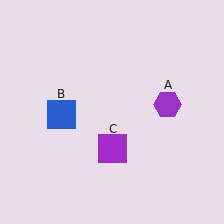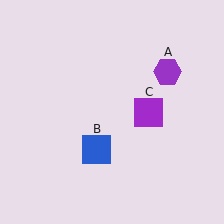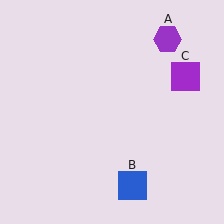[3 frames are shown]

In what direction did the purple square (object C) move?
The purple square (object C) moved up and to the right.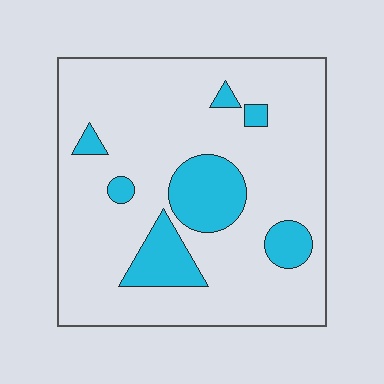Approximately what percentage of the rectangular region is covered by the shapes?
Approximately 15%.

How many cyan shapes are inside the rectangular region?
7.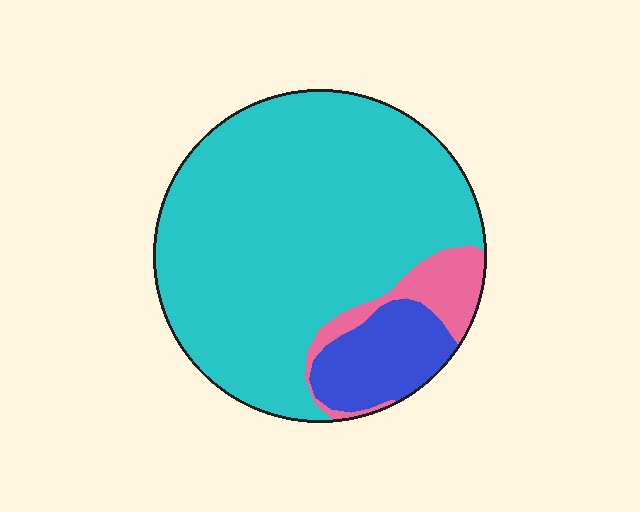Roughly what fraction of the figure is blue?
Blue takes up less than a quarter of the figure.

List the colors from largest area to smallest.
From largest to smallest: cyan, blue, pink.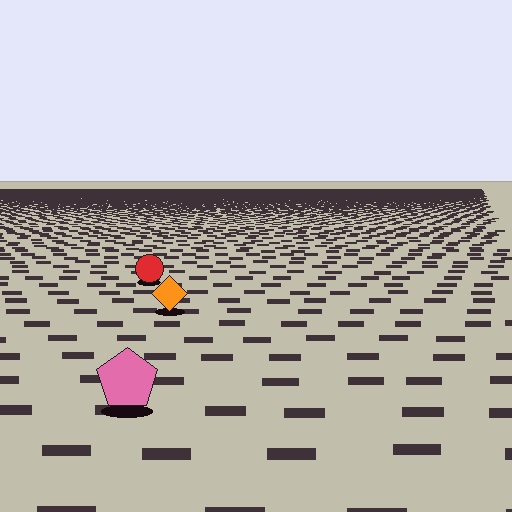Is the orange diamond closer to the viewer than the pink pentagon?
No. The pink pentagon is closer — you can tell from the texture gradient: the ground texture is coarser near it.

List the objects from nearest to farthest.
From nearest to farthest: the pink pentagon, the orange diamond, the red circle.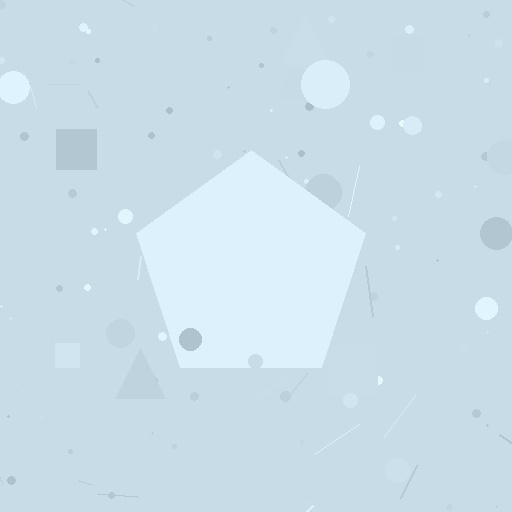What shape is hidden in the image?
A pentagon is hidden in the image.